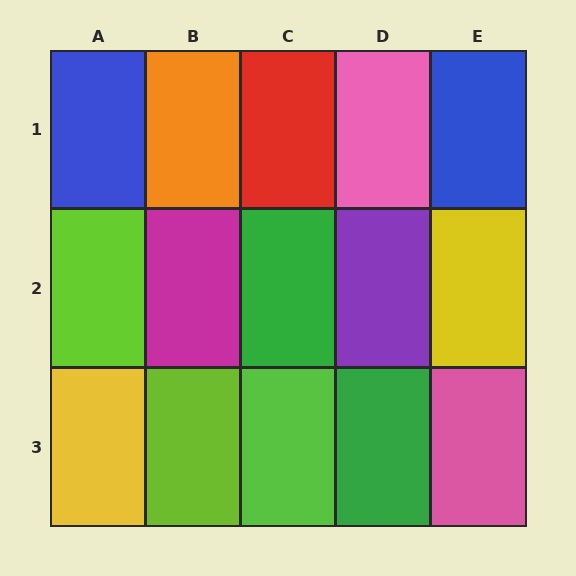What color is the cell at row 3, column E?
Pink.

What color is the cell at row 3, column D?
Green.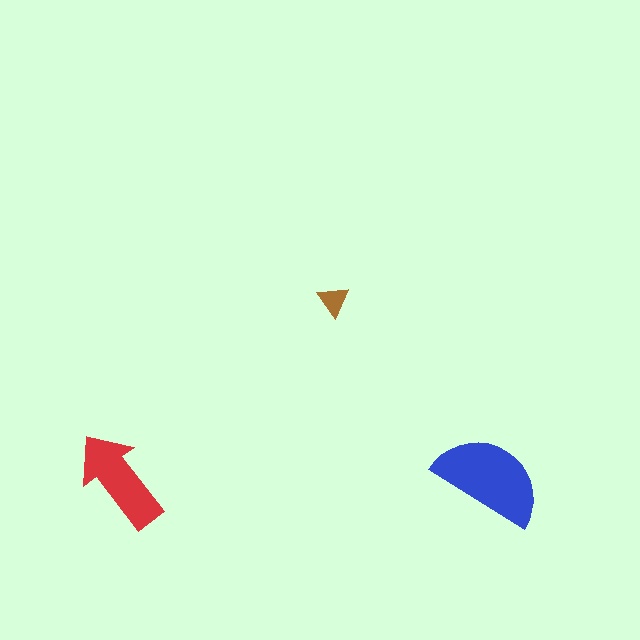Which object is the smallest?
The brown triangle.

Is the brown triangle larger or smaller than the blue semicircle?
Smaller.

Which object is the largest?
The blue semicircle.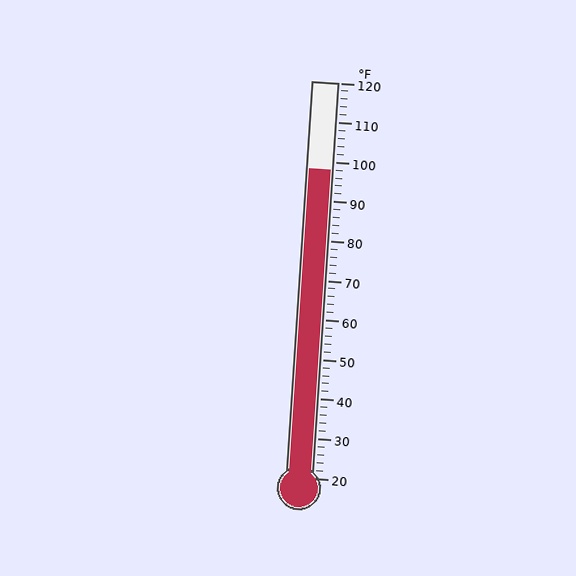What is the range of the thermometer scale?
The thermometer scale ranges from 20°F to 120°F.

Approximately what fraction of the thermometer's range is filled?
The thermometer is filled to approximately 80% of its range.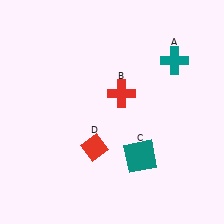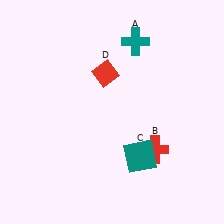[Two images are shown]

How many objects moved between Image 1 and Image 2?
3 objects moved between the two images.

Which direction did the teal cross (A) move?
The teal cross (A) moved left.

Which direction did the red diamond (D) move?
The red diamond (D) moved up.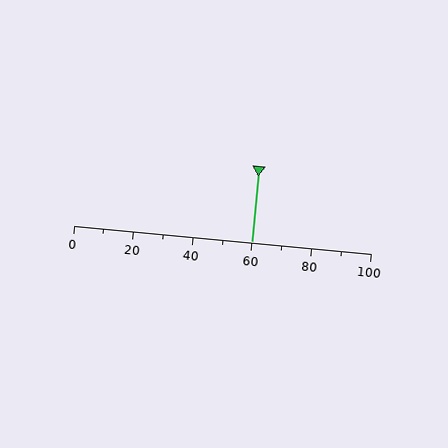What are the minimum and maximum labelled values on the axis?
The axis runs from 0 to 100.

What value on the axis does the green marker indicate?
The marker indicates approximately 60.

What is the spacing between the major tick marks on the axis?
The major ticks are spaced 20 apart.